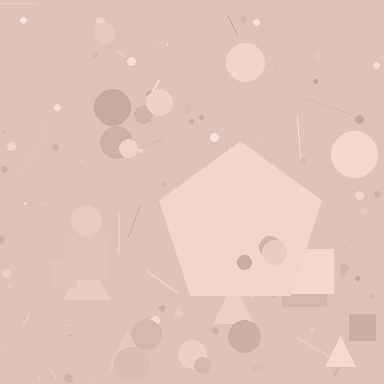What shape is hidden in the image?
A pentagon is hidden in the image.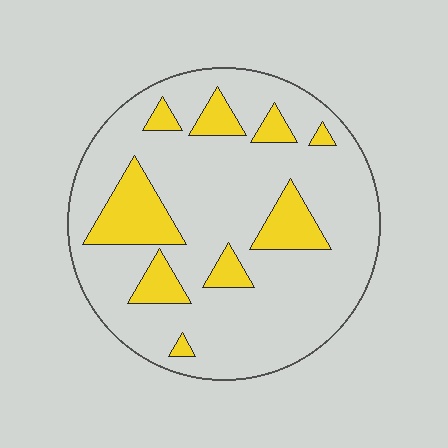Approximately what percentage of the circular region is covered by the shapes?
Approximately 20%.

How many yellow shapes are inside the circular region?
9.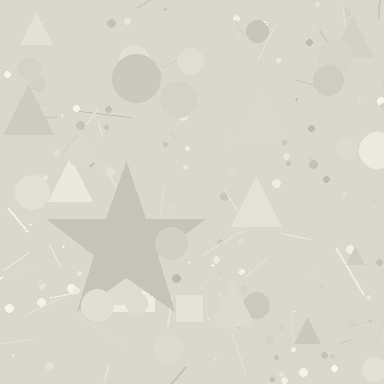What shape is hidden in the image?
A star is hidden in the image.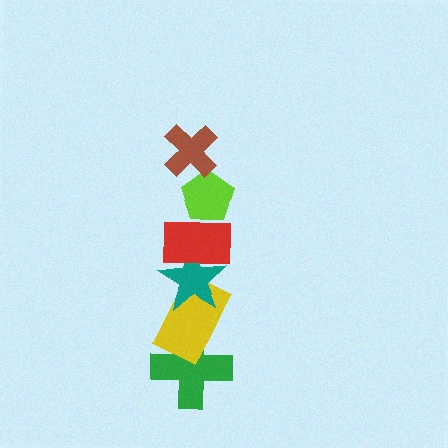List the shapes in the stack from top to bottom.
From top to bottom: the brown cross, the lime pentagon, the red rectangle, the teal star, the yellow rectangle, the green cross.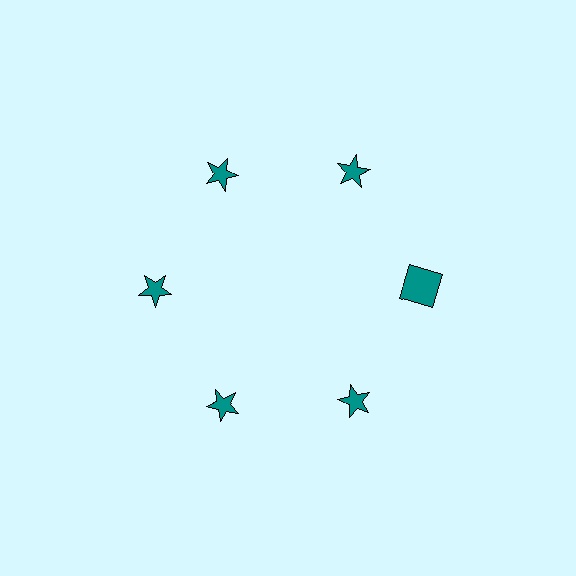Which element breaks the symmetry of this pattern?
The teal square at roughly the 3 o'clock position breaks the symmetry. All other shapes are teal stars.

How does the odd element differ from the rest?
It has a different shape: square instead of star.